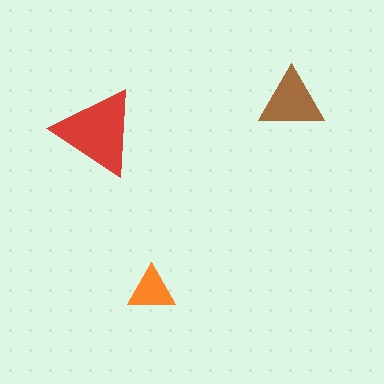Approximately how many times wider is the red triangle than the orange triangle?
About 2 times wider.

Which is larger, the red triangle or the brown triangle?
The red one.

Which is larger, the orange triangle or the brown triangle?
The brown one.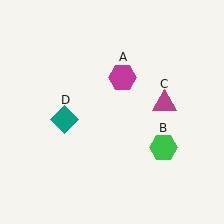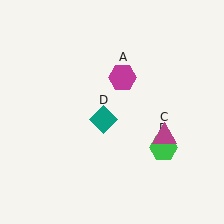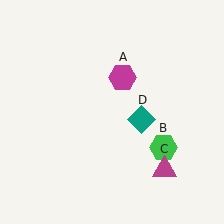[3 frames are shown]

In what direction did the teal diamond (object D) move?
The teal diamond (object D) moved right.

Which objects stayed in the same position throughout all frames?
Magenta hexagon (object A) and green hexagon (object B) remained stationary.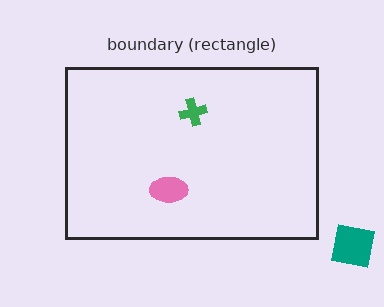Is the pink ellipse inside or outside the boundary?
Inside.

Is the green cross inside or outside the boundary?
Inside.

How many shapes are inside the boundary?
2 inside, 1 outside.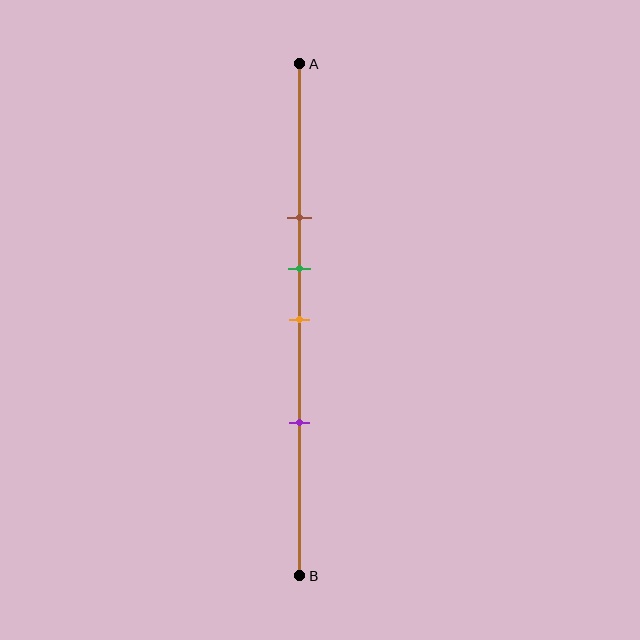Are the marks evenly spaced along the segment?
No, the marks are not evenly spaced.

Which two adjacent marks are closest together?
The green and orange marks are the closest adjacent pair.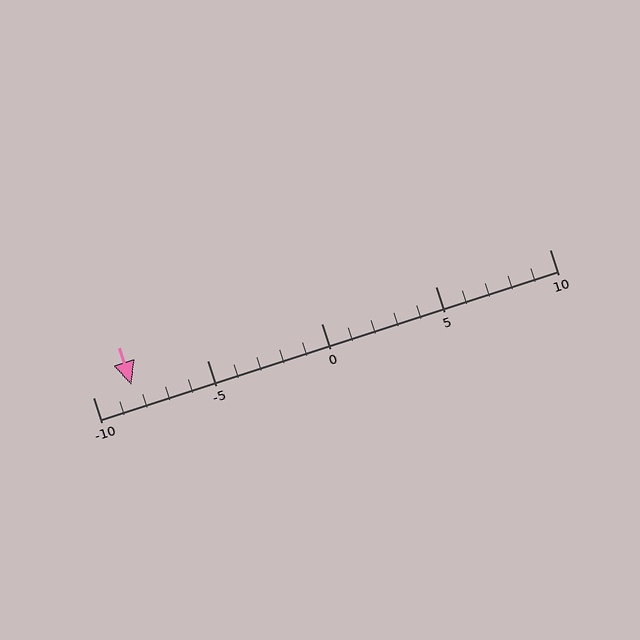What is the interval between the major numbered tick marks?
The major tick marks are spaced 5 units apart.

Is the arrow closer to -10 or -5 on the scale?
The arrow is closer to -10.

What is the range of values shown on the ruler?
The ruler shows values from -10 to 10.